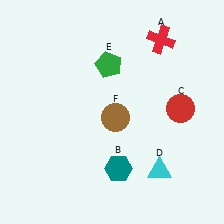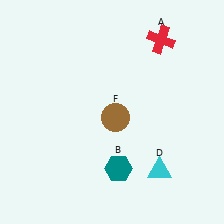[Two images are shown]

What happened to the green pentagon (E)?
The green pentagon (E) was removed in Image 2. It was in the top-left area of Image 1.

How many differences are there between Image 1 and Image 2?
There are 2 differences between the two images.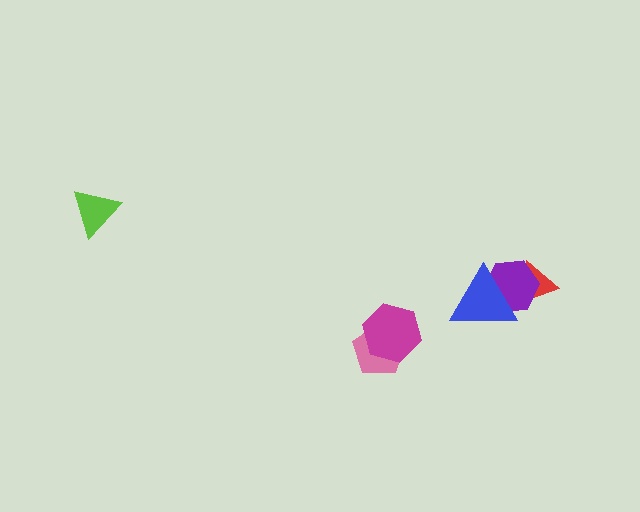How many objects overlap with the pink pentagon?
1 object overlaps with the pink pentagon.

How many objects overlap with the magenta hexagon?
1 object overlaps with the magenta hexagon.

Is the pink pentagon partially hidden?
Yes, it is partially covered by another shape.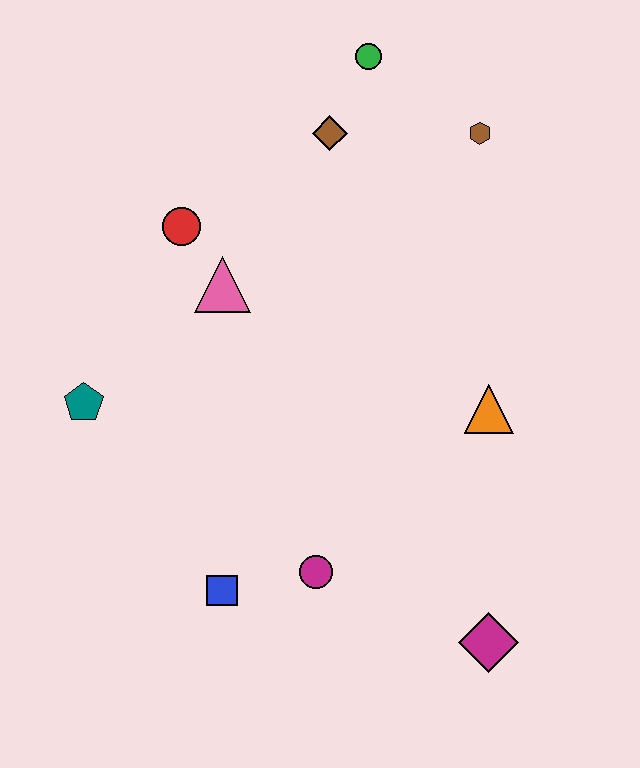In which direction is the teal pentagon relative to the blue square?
The teal pentagon is above the blue square.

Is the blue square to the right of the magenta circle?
No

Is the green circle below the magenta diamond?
No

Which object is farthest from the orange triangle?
The teal pentagon is farthest from the orange triangle.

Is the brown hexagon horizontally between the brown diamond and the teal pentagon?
No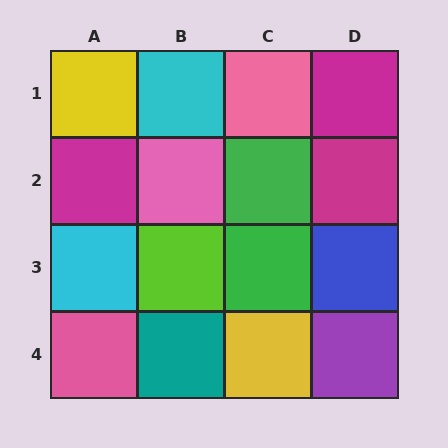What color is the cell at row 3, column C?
Green.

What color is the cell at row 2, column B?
Pink.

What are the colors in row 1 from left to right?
Yellow, cyan, pink, magenta.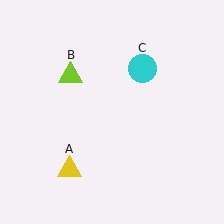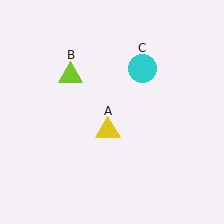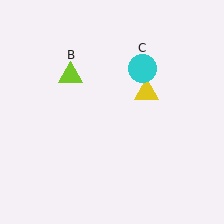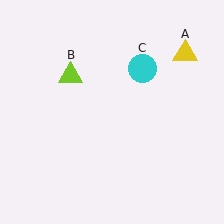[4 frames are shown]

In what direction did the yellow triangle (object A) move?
The yellow triangle (object A) moved up and to the right.